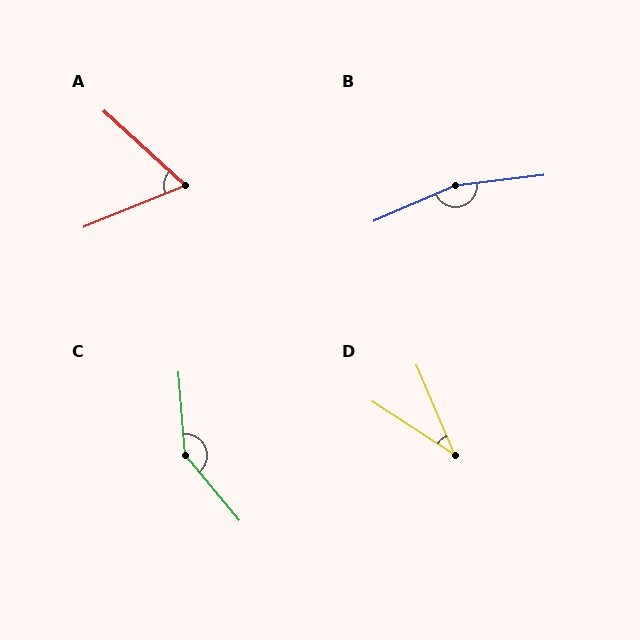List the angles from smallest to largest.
D (34°), A (65°), C (144°), B (163°).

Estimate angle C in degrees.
Approximately 144 degrees.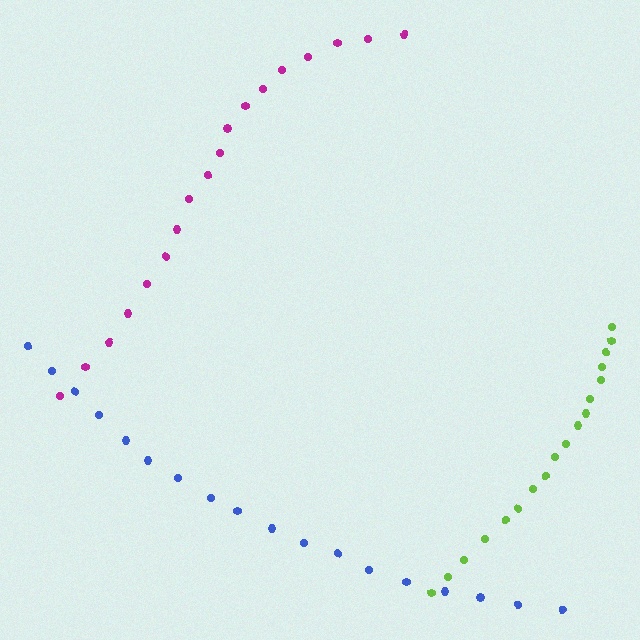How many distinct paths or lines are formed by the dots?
There are 3 distinct paths.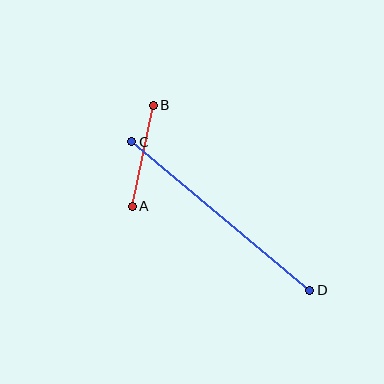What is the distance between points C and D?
The distance is approximately 232 pixels.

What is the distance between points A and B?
The distance is approximately 103 pixels.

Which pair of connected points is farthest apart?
Points C and D are farthest apart.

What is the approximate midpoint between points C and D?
The midpoint is at approximately (221, 216) pixels.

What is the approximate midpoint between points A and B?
The midpoint is at approximately (143, 156) pixels.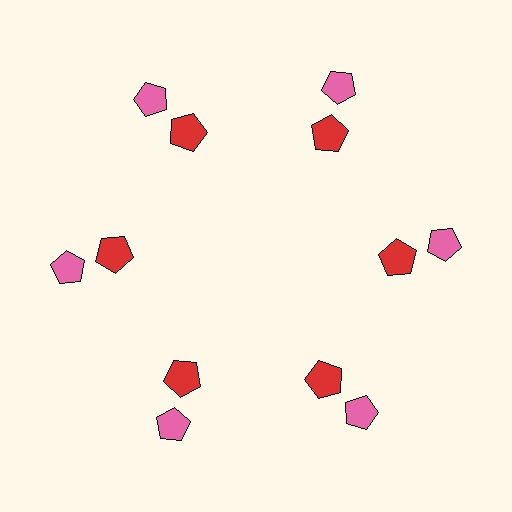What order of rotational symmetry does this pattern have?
This pattern has 6-fold rotational symmetry.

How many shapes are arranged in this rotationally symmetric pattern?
There are 12 shapes, arranged in 6 groups of 2.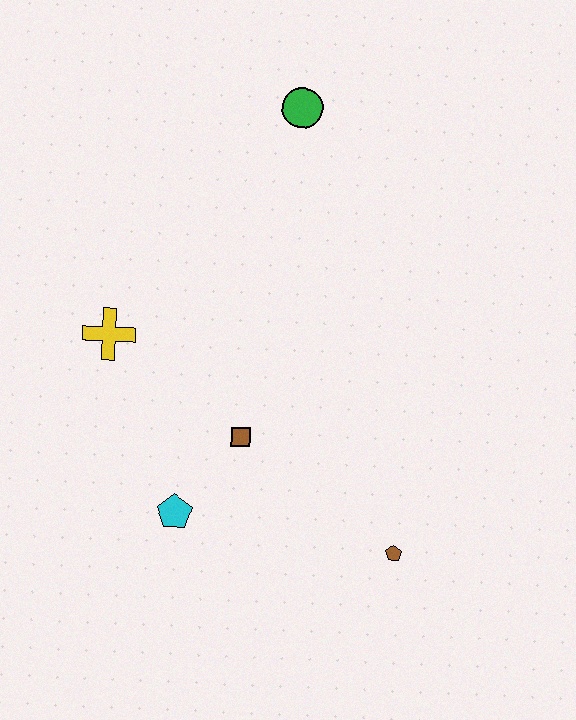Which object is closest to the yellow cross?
The brown square is closest to the yellow cross.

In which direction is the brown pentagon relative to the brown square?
The brown pentagon is to the right of the brown square.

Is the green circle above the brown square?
Yes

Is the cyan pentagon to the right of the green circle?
No